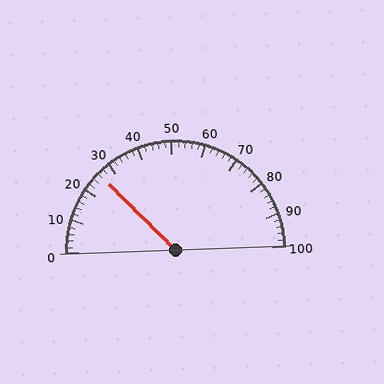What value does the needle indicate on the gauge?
The needle indicates approximately 26.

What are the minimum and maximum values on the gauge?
The gauge ranges from 0 to 100.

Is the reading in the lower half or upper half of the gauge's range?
The reading is in the lower half of the range (0 to 100).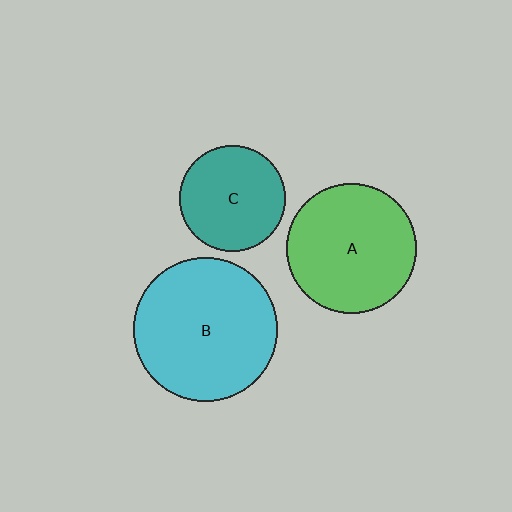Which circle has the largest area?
Circle B (cyan).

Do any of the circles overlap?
No, none of the circles overlap.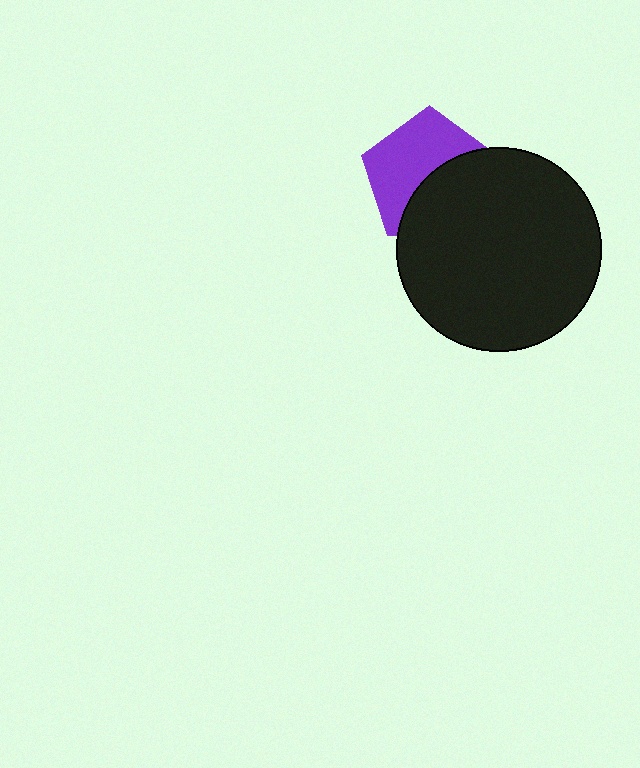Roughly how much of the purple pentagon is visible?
About half of it is visible (roughly 54%).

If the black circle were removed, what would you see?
You would see the complete purple pentagon.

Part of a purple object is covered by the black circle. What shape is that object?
It is a pentagon.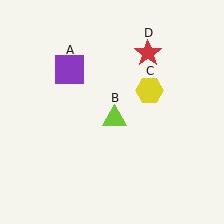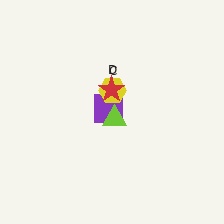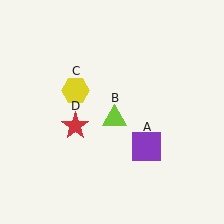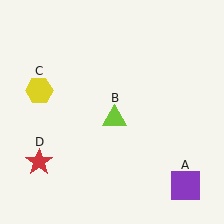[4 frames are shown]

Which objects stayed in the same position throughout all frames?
Lime triangle (object B) remained stationary.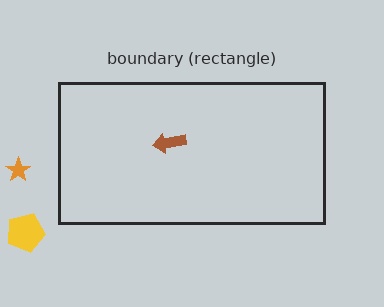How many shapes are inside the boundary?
1 inside, 2 outside.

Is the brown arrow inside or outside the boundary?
Inside.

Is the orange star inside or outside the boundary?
Outside.